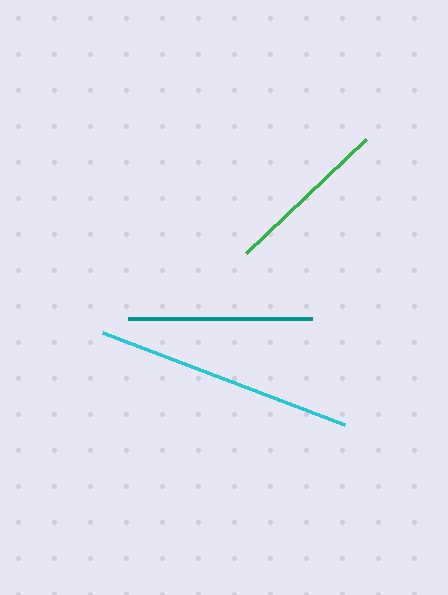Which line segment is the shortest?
The green line is the shortest at approximately 166 pixels.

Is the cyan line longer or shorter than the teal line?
The cyan line is longer than the teal line.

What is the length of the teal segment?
The teal segment is approximately 184 pixels long.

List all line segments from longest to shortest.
From longest to shortest: cyan, teal, green.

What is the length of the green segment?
The green segment is approximately 166 pixels long.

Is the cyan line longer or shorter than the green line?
The cyan line is longer than the green line.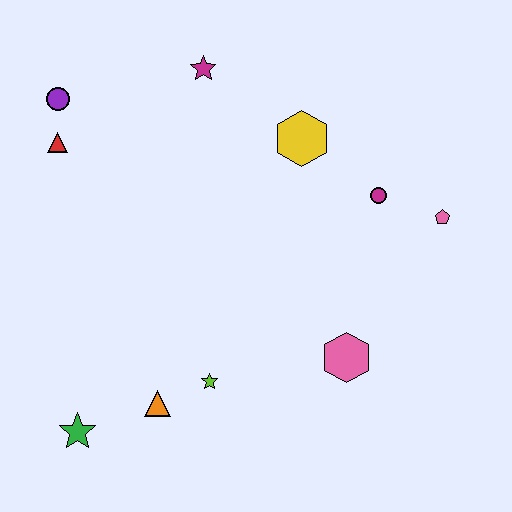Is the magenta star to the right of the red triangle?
Yes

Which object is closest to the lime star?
The orange triangle is closest to the lime star.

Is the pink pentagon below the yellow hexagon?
Yes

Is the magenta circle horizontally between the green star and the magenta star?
No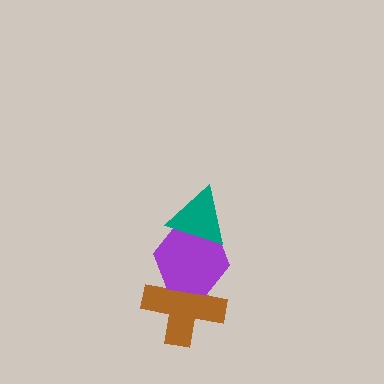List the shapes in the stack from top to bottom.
From top to bottom: the teal triangle, the purple hexagon, the brown cross.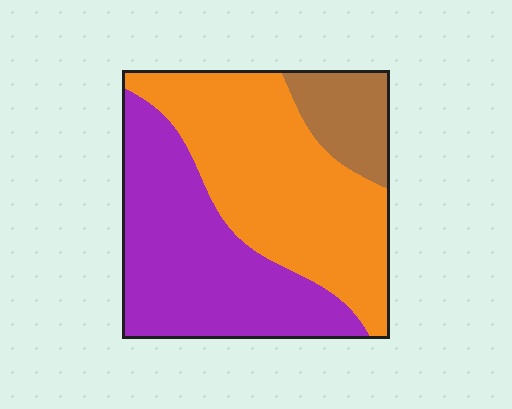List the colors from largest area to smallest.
From largest to smallest: orange, purple, brown.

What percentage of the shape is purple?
Purple takes up about two fifths (2/5) of the shape.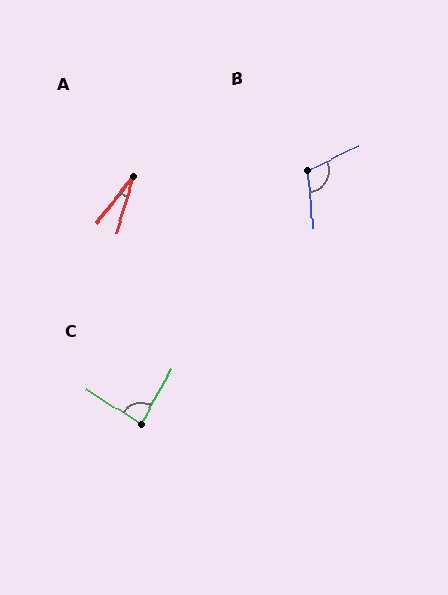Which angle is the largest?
B, at approximately 112 degrees.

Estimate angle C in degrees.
Approximately 88 degrees.